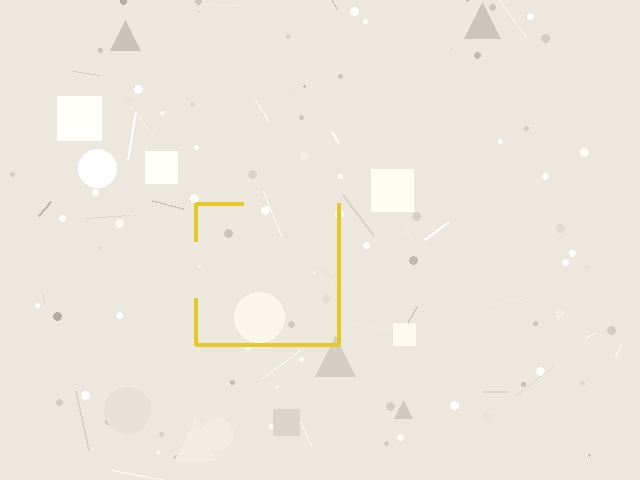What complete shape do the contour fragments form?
The contour fragments form a square.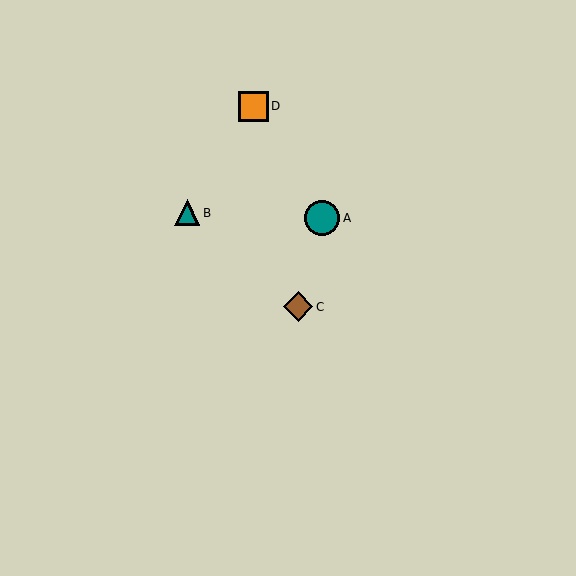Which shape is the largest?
The teal circle (labeled A) is the largest.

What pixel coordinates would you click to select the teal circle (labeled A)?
Click at (322, 218) to select the teal circle A.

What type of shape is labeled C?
Shape C is a brown diamond.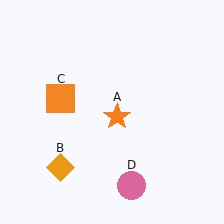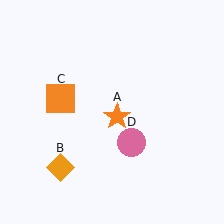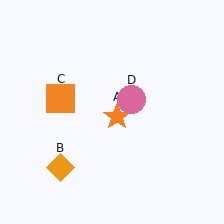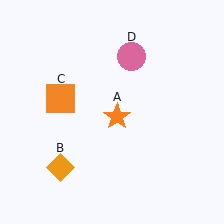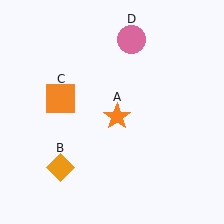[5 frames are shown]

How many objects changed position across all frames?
1 object changed position: pink circle (object D).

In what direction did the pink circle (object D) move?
The pink circle (object D) moved up.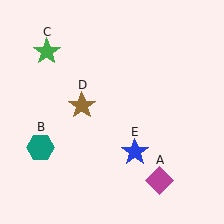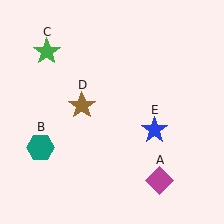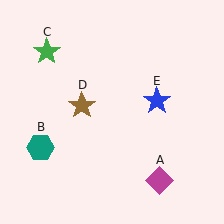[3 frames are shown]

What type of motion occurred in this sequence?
The blue star (object E) rotated counterclockwise around the center of the scene.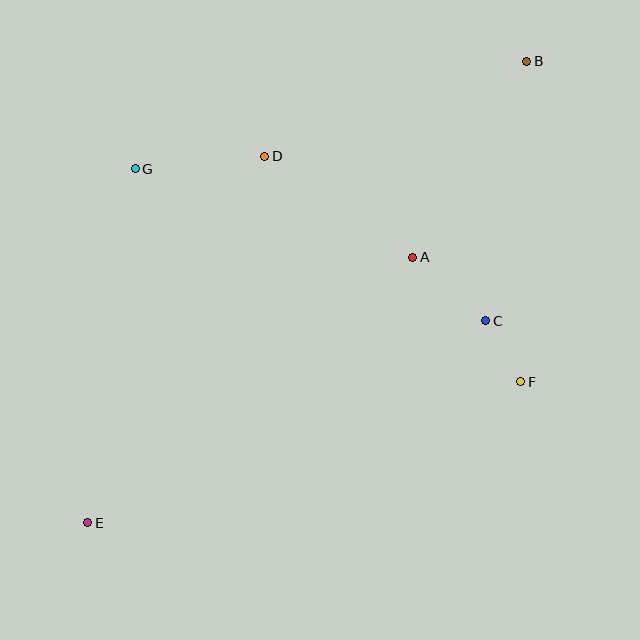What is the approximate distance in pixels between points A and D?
The distance between A and D is approximately 180 pixels.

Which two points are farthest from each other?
Points B and E are farthest from each other.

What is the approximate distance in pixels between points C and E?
The distance between C and E is approximately 446 pixels.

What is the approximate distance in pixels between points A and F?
The distance between A and F is approximately 164 pixels.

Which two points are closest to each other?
Points C and F are closest to each other.